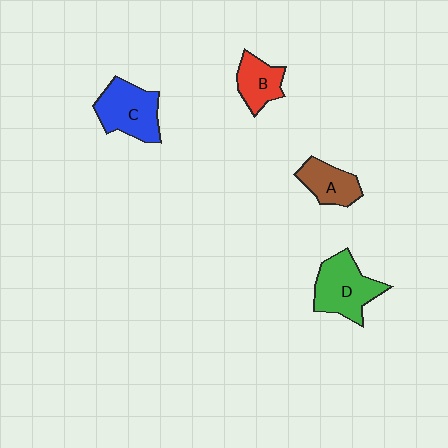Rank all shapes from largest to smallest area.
From largest to smallest: D (green), C (blue), A (brown), B (red).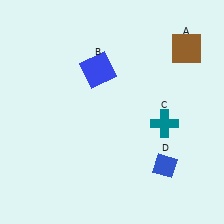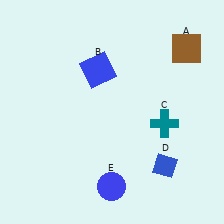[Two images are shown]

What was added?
A blue circle (E) was added in Image 2.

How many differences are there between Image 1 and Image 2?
There is 1 difference between the two images.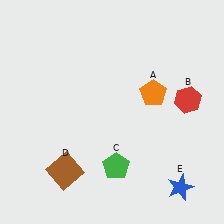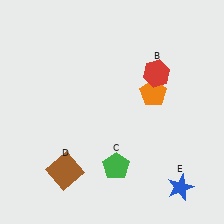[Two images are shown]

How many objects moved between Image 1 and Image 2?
1 object moved between the two images.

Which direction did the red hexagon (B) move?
The red hexagon (B) moved left.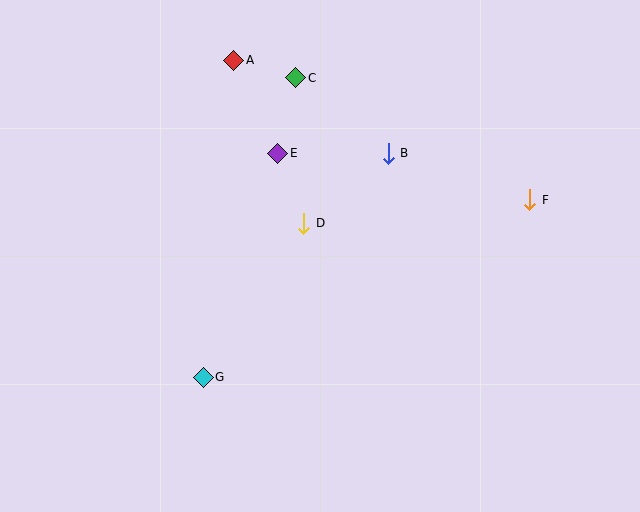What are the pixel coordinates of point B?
Point B is at (388, 154).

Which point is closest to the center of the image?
Point D at (304, 223) is closest to the center.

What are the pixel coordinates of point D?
Point D is at (304, 223).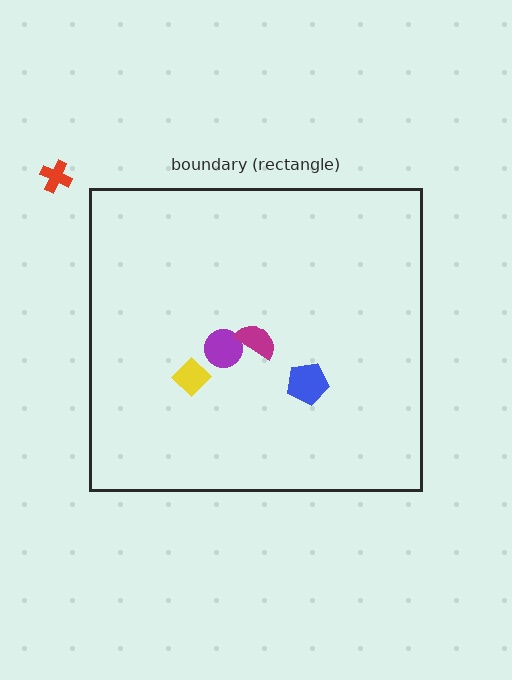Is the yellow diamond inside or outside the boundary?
Inside.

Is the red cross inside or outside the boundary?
Outside.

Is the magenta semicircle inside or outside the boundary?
Inside.